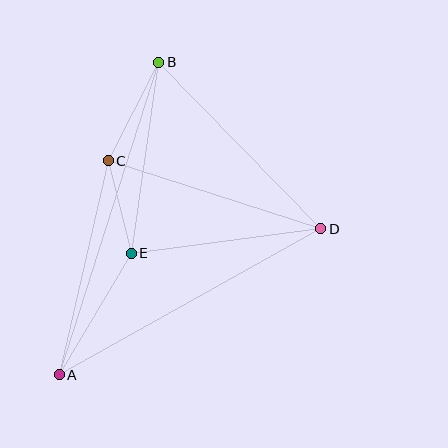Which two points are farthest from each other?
Points A and B are farthest from each other.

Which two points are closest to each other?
Points C and E are closest to each other.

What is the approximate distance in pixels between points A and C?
The distance between A and C is approximately 220 pixels.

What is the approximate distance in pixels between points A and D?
The distance between A and D is approximately 300 pixels.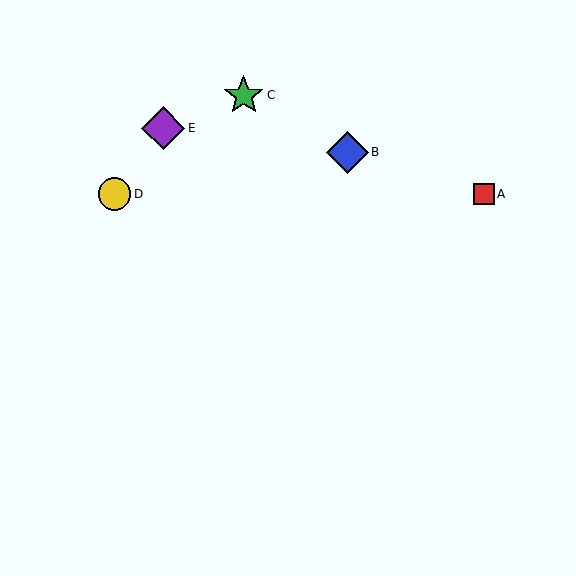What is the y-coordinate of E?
Object E is at y≈128.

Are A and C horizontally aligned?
No, A is at y≈194 and C is at y≈95.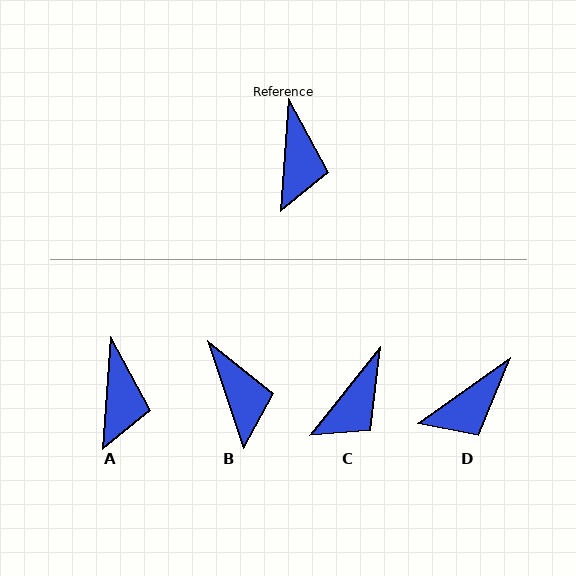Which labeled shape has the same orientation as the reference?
A.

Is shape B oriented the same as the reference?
No, it is off by about 23 degrees.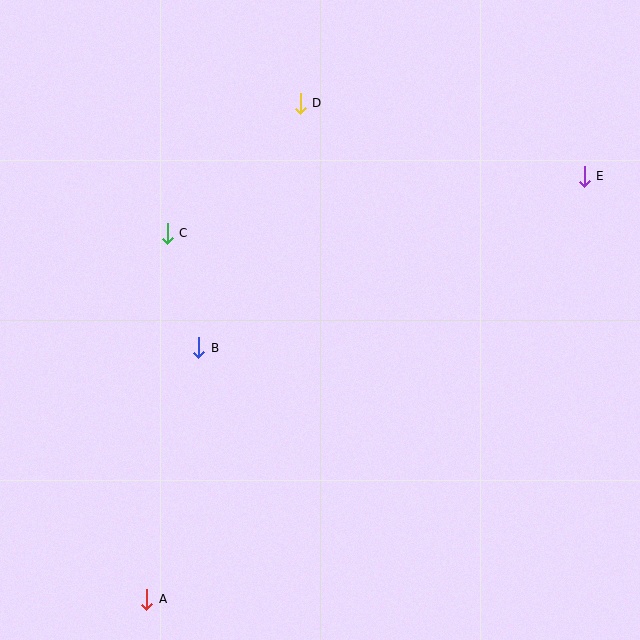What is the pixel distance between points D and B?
The distance between D and B is 265 pixels.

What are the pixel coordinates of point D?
Point D is at (300, 103).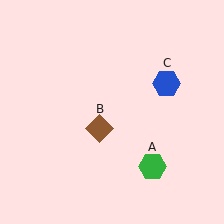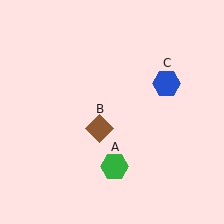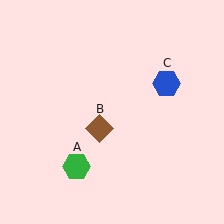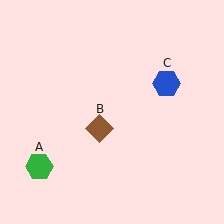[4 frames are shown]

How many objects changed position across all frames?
1 object changed position: green hexagon (object A).